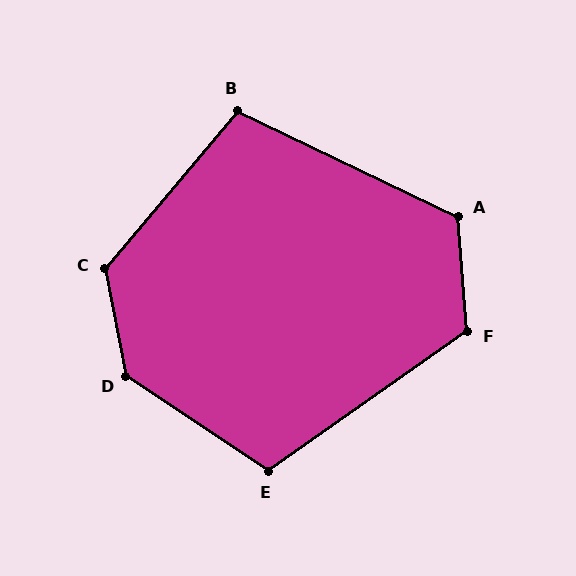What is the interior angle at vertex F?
Approximately 121 degrees (obtuse).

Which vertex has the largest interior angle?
D, at approximately 135 degrees.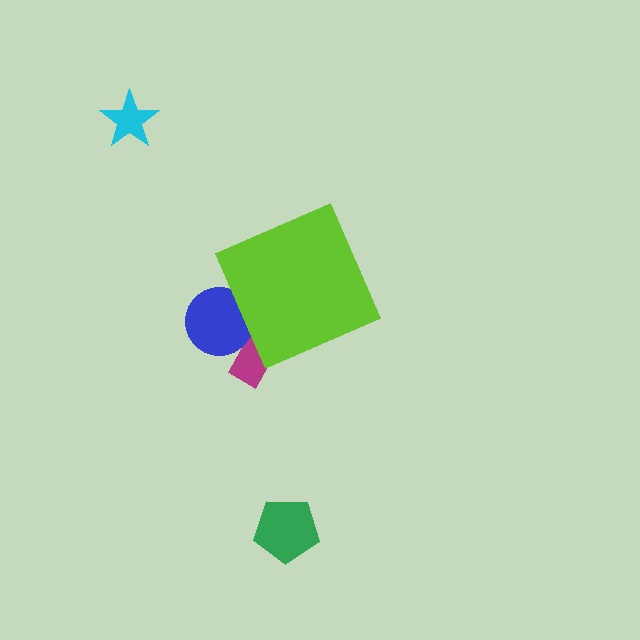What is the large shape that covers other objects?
A lime diamond.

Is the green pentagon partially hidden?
No, the green pentagon is fully visible.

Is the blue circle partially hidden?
Yes, the blue circle is partially hidden behind the lime diamond.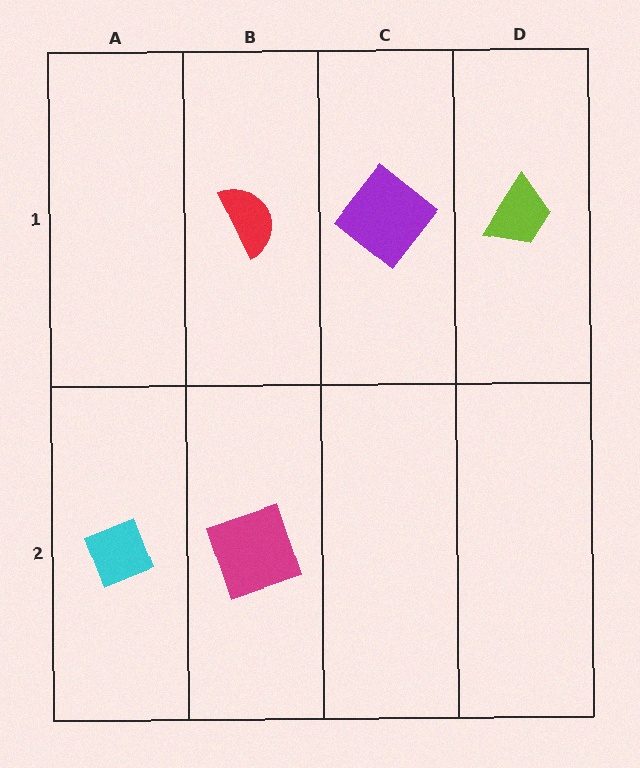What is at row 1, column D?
A lime trapezoid.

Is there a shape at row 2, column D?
No, that cell is empty.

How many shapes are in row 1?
3 shapes.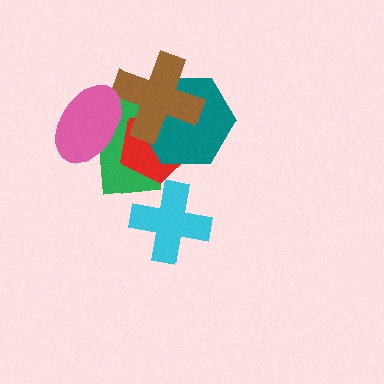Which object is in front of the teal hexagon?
The brown cross is in front of the teal hexagon.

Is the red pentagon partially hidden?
Yes, it is partially covered by another shape.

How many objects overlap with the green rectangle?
4 objects overlap with the green rectangle.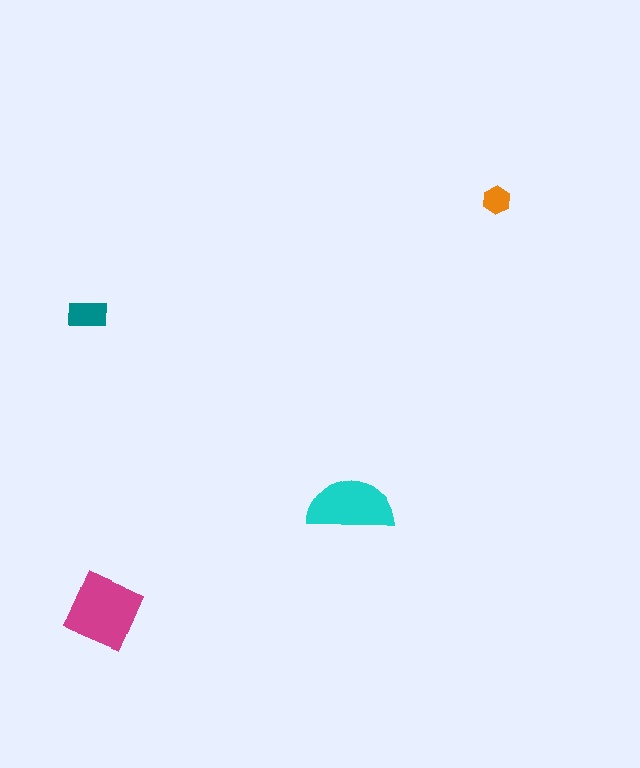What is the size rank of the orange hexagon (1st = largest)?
4th.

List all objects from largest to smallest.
The magenta diamond, the cyan semicircle, the teal rectangle, the orange hexagon.